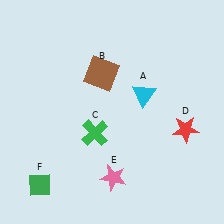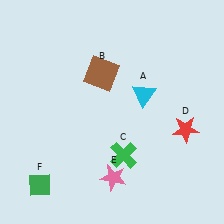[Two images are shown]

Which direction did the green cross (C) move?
The green cross (C) moved right.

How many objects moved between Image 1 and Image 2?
1 object moved between the two images.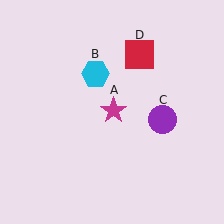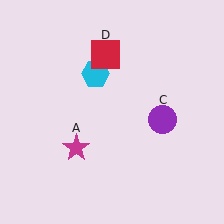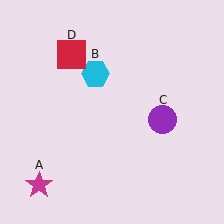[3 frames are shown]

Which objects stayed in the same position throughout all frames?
Cyan hexagon (object B) and purple circle (object C) remained stationary.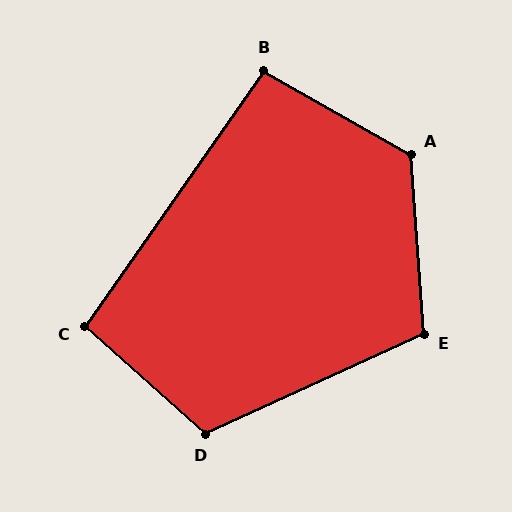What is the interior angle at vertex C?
Approximately 97 degrees (obtuse).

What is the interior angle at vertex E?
Approximately 111 degrees (obtuse).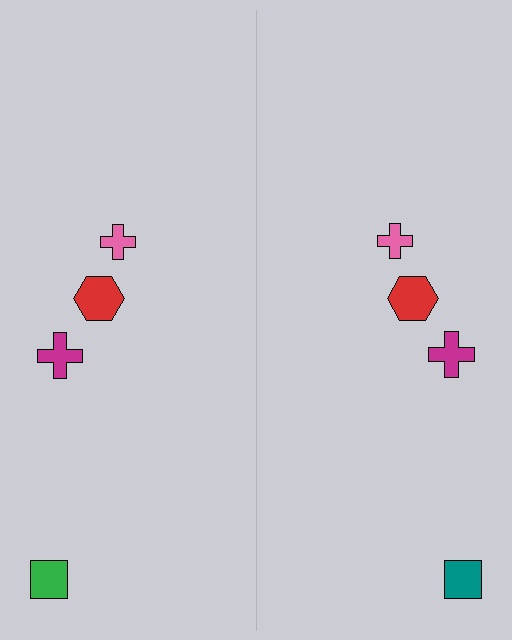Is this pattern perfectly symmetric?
No, the pattern is not perfectly symmetric. The teal square on the right side breaks the symmetry — its mirror counterpart is green.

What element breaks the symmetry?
The teal square on the right side breaks the symmetry — its mirror counterpart is green.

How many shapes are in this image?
There are 8 shapes in this image.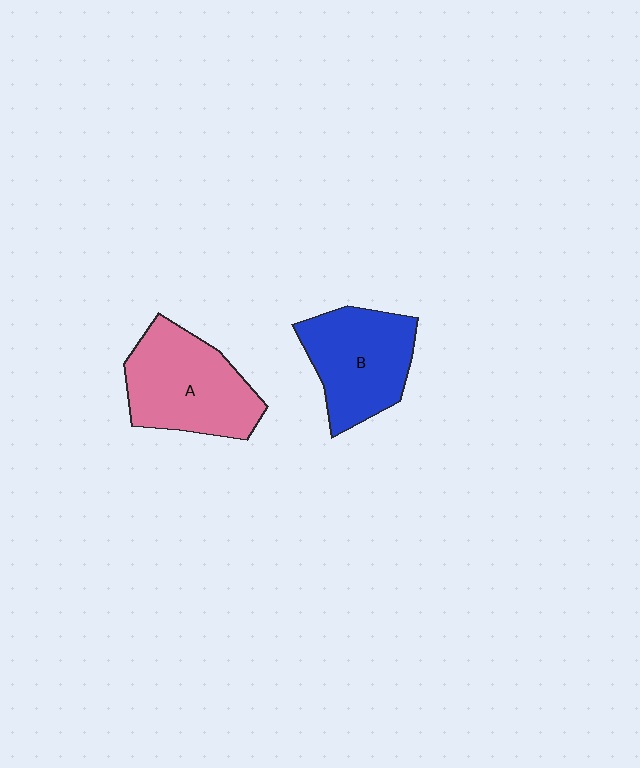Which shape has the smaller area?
Shape B (blue).